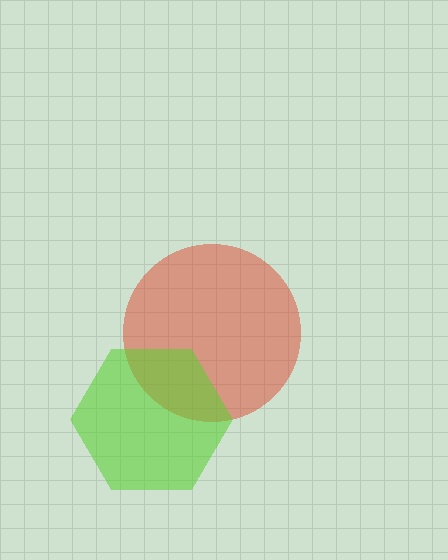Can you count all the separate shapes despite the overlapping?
Yes, there are 2 separate shapes.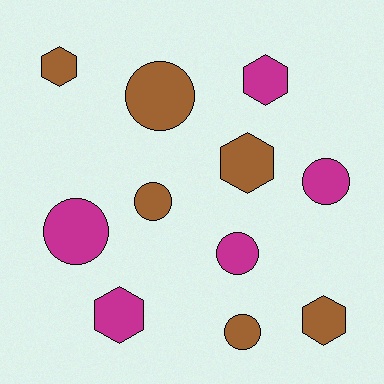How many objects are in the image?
There are 11 objects.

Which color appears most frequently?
Brown, with 6 objects.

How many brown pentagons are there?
There are no brown pentagons.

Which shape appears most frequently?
Circle, with 6 objects.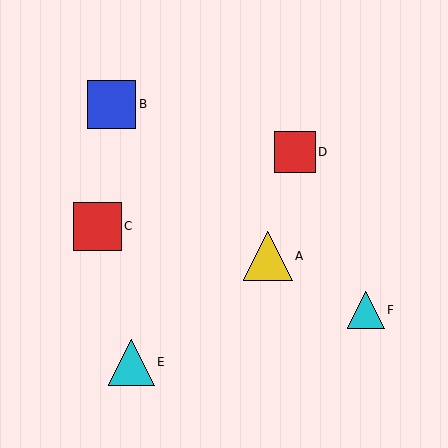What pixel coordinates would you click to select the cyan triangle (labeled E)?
Click at (131, 362) to select the cyan triangle E.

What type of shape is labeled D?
Shape D is a red square.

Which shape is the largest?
The yellow triangle (labeled A) is the largest.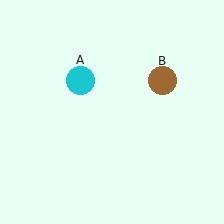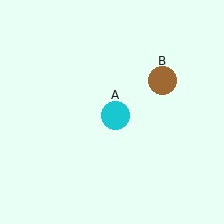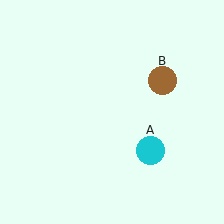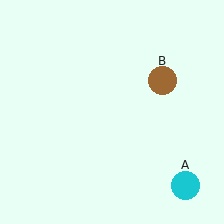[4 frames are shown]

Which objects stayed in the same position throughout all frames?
Brown circle (object B) remained stationary.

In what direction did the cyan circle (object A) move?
The cyan circle (object A) moved down and to the right.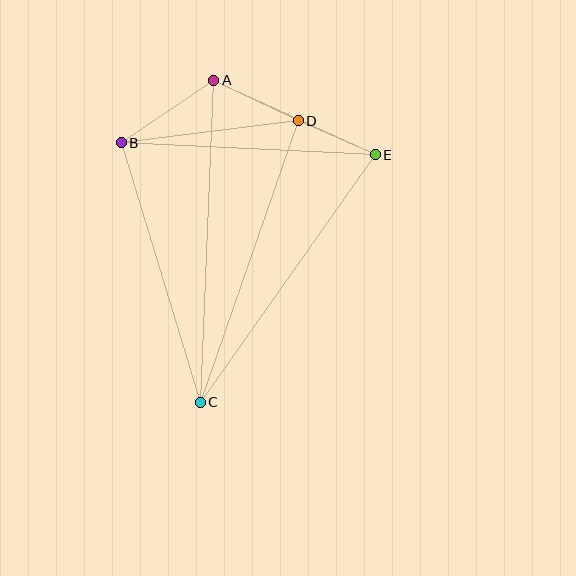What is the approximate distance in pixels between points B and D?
The distance between B and D is approximately 178 pixels.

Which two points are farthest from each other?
Points A and C are farthest from each other.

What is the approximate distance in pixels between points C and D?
The distance between C and D is approximately 298 pixels.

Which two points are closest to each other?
Points D and E are closest to each other.